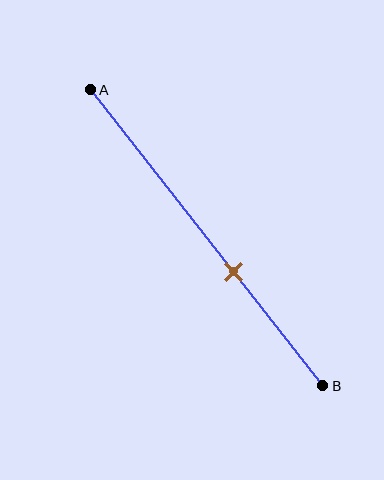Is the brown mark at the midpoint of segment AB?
No, the mark is at about 60% from A, not at the 50% midpoint.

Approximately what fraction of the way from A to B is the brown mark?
The brown mark is approximately 60% of the way from A to B.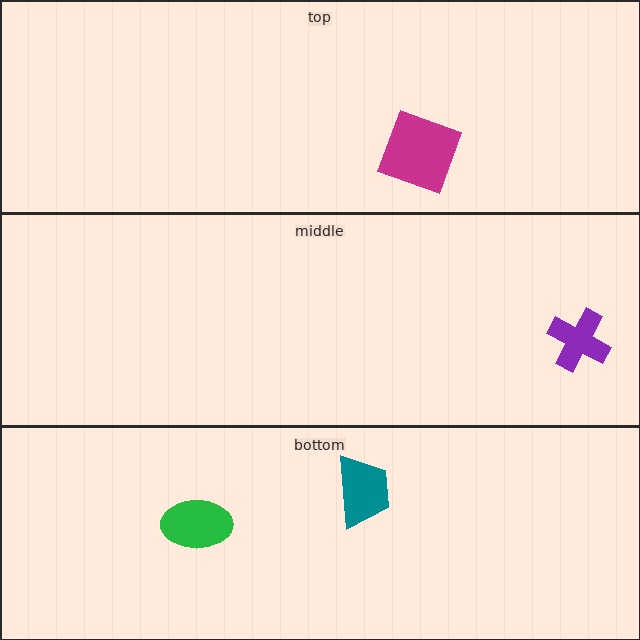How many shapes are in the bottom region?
2.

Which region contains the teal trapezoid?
The bottom region.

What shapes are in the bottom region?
The green ellipse, the teal trapezoid.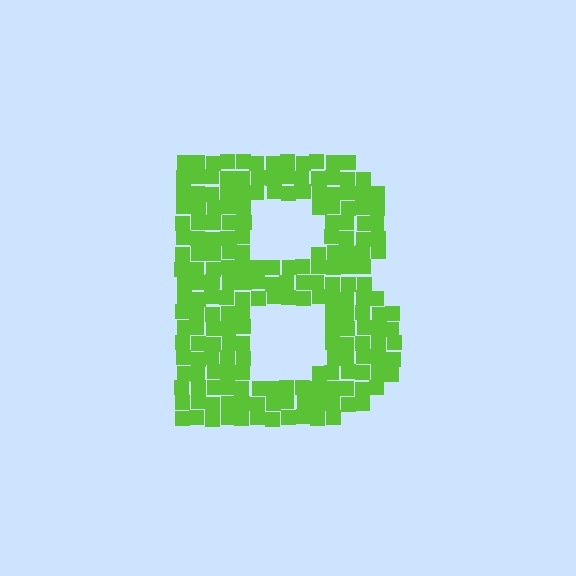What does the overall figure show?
The overall figure shows the letter B.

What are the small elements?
The small elements are squares.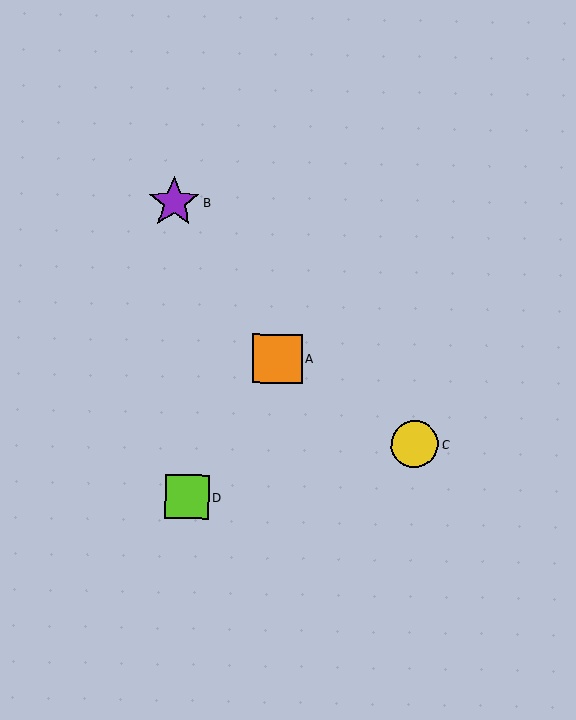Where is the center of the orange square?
The center of the orange square is at (277, 359).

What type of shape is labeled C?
Shape C is a yellow circle.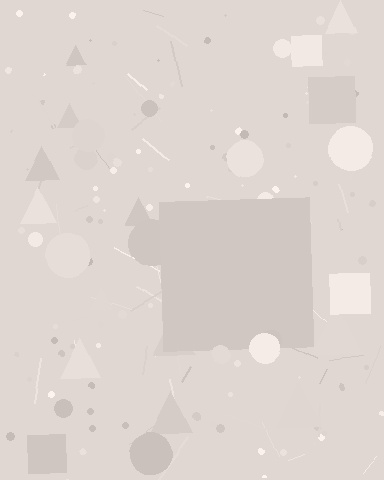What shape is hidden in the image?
A square is hidden in the image.